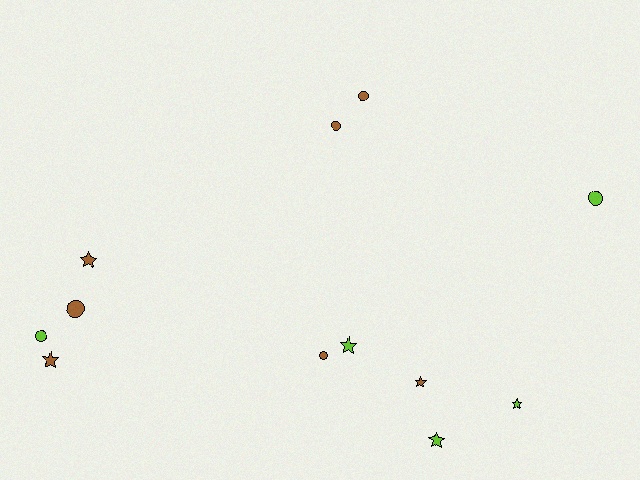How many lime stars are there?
There are 3 lime stars.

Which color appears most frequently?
Brown, with 7 objects.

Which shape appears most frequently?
Star, with 6 objects.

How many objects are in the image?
There are 12 objects.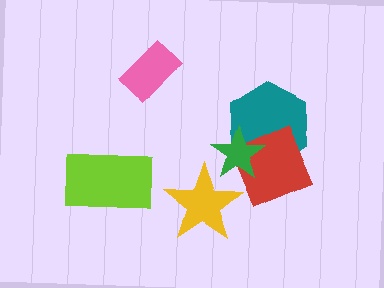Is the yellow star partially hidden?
No, no other shape covers it.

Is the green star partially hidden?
Yes, it is partially covered by another shape.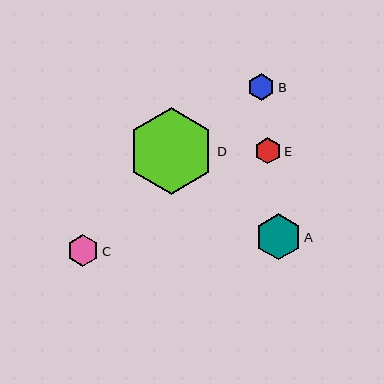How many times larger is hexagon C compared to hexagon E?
Hexagon C is approximately 1.2 times the size of hexagon E.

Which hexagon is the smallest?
Hexagon E is the smallest with a size of approximately 26 pixels.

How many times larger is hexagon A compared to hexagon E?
Hexagon A is approximately 1.8 times the size of hexagon E.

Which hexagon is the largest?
Hexagon D is the largest with a size of approximately 86 pixels.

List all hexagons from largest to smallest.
From largest to smallest: D, A, C, B, E.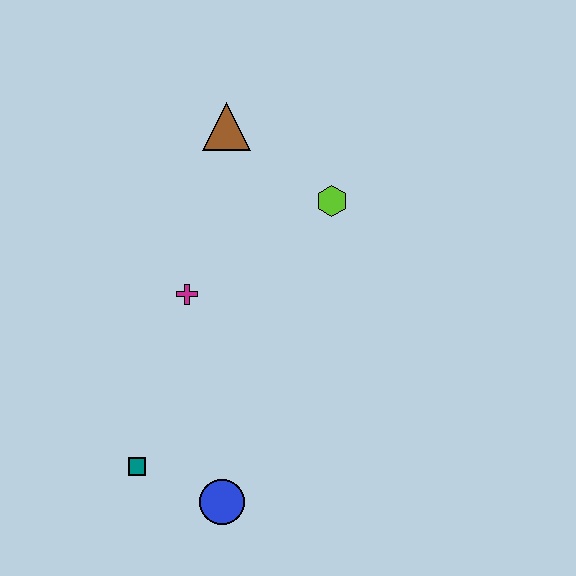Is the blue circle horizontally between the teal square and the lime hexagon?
Yes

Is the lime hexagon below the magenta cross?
No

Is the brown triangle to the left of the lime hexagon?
Yes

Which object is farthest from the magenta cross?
The blue circle is farthest from the magenta cross.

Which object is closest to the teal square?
The blue circle is closest to the teal square.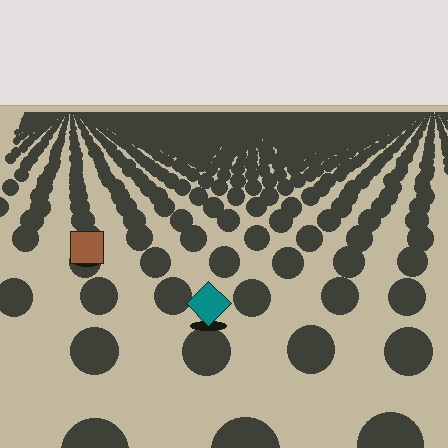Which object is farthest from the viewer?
The brown square is farthest from the viewer. It appears smaller and the ground texture around it is denser.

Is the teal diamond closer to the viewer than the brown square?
Yes. The teal diamond is closer — you can tell from the texture gradient: the ground texture is coarser near it.